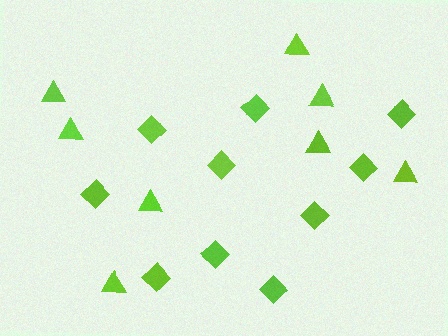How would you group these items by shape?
There are 2 groups: one group of diamonds (10) and one group of triangles (8).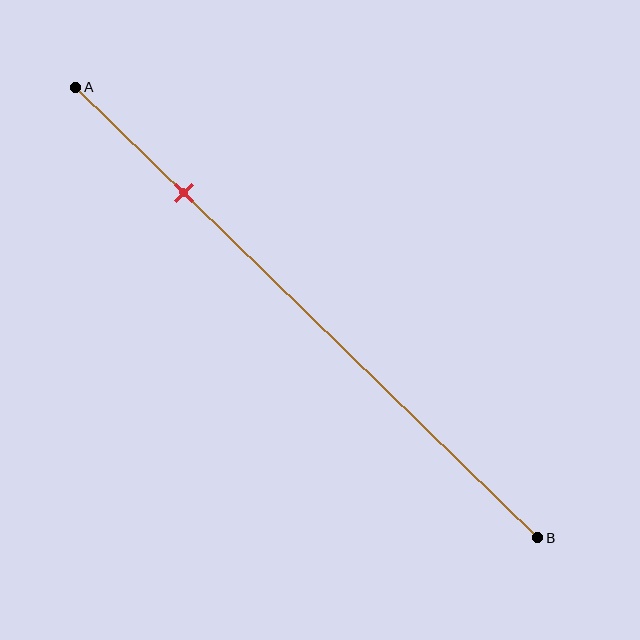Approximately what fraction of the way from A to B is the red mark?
The red mark is approximately 25% of the way from A to B.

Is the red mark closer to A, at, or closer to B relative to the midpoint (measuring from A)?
The red mark is closer to point A than the midpoint of segment AB.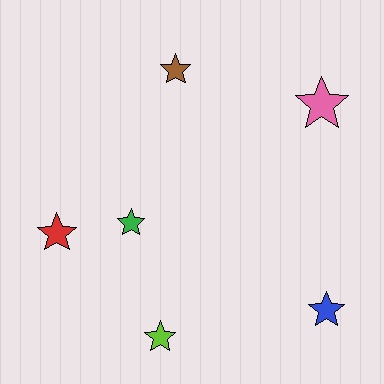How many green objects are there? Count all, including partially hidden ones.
There is 1 green object.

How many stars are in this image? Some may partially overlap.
There are 6 stars.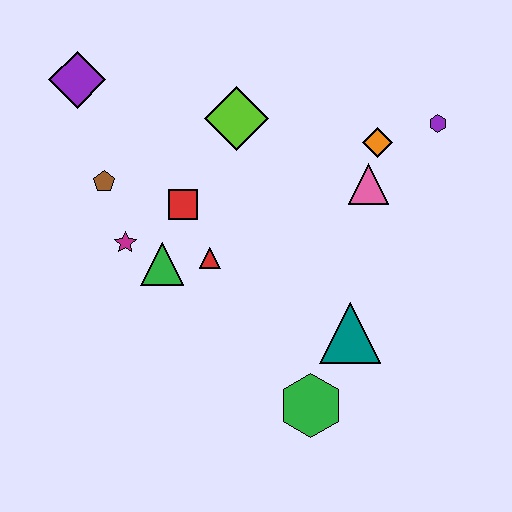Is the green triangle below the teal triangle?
No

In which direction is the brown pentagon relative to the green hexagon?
The brown pentagon is above the green hexagon.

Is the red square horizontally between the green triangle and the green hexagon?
Yes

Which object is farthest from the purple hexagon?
The purple diamond is farthest from the purple hexagon.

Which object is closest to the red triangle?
The green triangle is closest to the red triangle.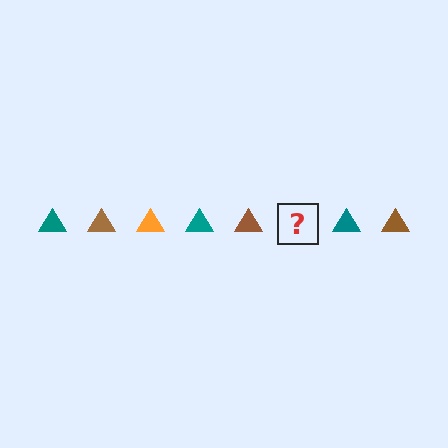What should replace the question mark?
The question mark should be replaced with an orange triangle.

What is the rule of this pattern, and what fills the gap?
The rule is that the pattern cycles through teal, brown, orange triangles. The gap should be filled with an orange triangle.